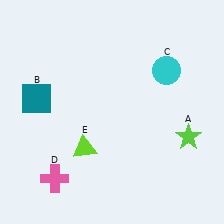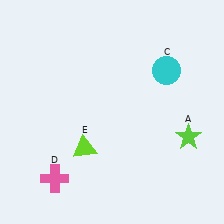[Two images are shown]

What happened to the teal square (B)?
The teal square (B) was removed in Image 2. It was in the top-left area of Image 1.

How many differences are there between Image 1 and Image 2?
There is 1 difference between the two images.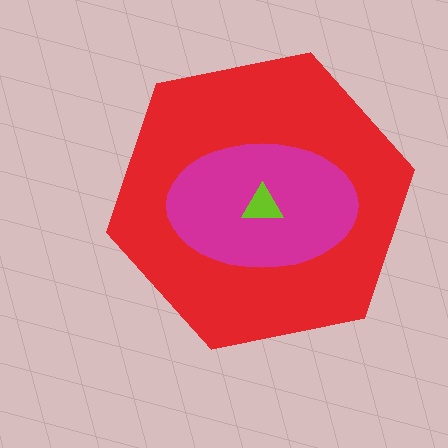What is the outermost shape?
The red hexagon.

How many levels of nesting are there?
3.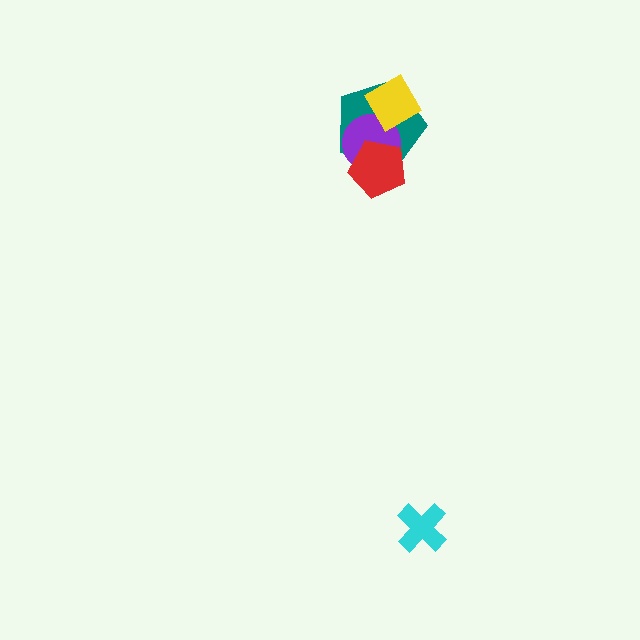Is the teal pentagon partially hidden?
Yes, it is partially covered by another shape.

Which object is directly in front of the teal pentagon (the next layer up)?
The purple circle is directly in front of the teal pentagon.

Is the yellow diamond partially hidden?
No, no other shape covers it.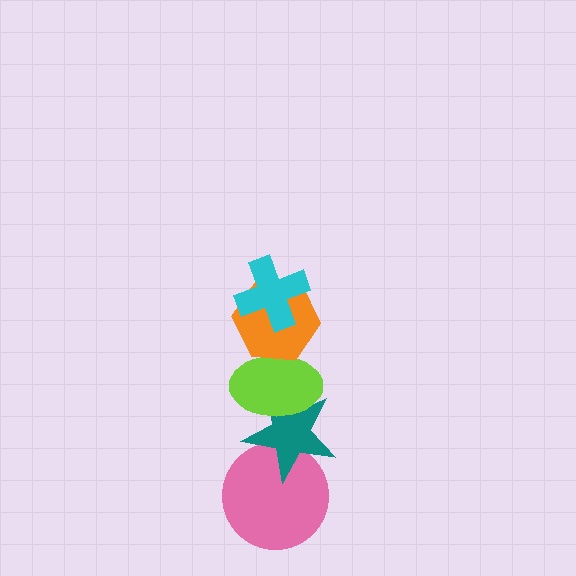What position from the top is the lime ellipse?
The lime ellipse is 3rd from the top.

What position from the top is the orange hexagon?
The orange hexagon is 2nd from the top.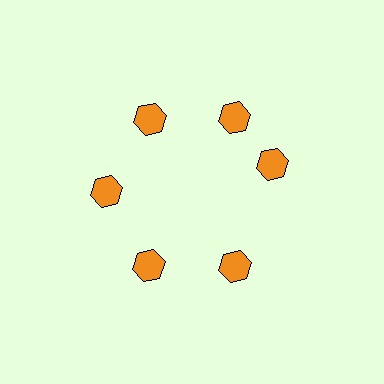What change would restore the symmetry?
The symmetry would be restored by rotating it back into even spacing with its neighbors so that all 6 hexagons sit at equal angles and equal distance from the center.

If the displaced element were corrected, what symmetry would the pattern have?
It would have 6-fold rotational symmetry — the pattern would map onto itself every 60 degrees.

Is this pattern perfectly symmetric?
No. The 6 orange hexagons are arranged in a ring, but one element near the 3 o'clock position is rotated out of alignment along the ring, breaking the 6-fold rotational symmetry.